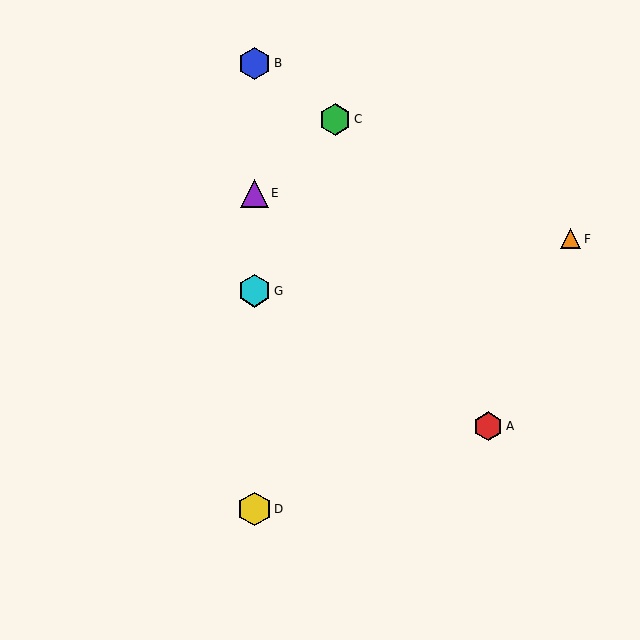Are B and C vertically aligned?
No, B is at x≈255 and C is at x≈335.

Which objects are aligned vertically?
Objects B, D, E, G are aligned vertically.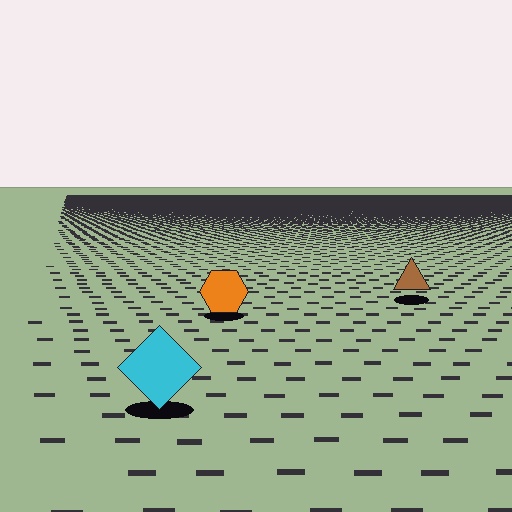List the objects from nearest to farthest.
From nearest to farthest: the cyan diamond, the orange hexagon, the brown triangle.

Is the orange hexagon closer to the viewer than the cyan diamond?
No. The cyan diamond is closer — you can tell from the texture gradient: the ground texture is coarser near it.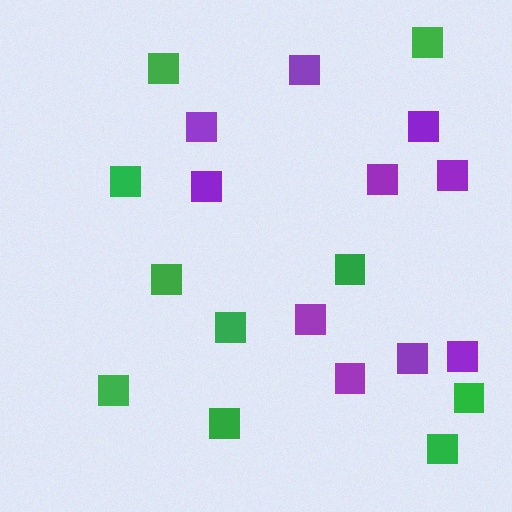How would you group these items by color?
There are 2 groups: one group of purple squares (10) and one group of green squares (10).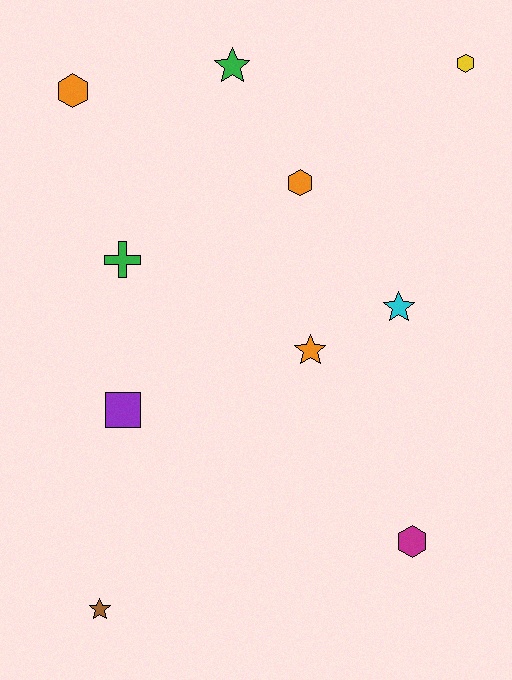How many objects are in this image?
There are 10 objects.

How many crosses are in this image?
There is 1 cross.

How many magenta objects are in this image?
There is 1 magenta object.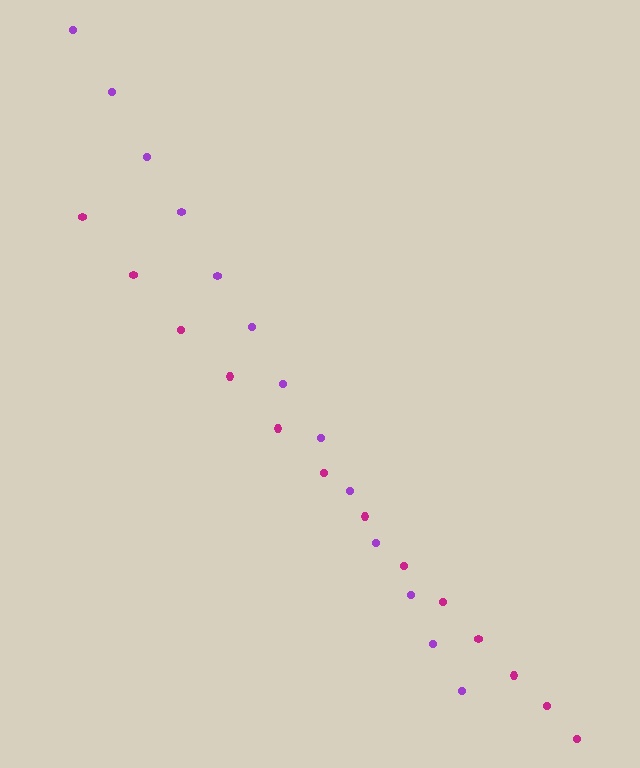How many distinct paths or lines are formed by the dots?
There are 2 distinct paths.